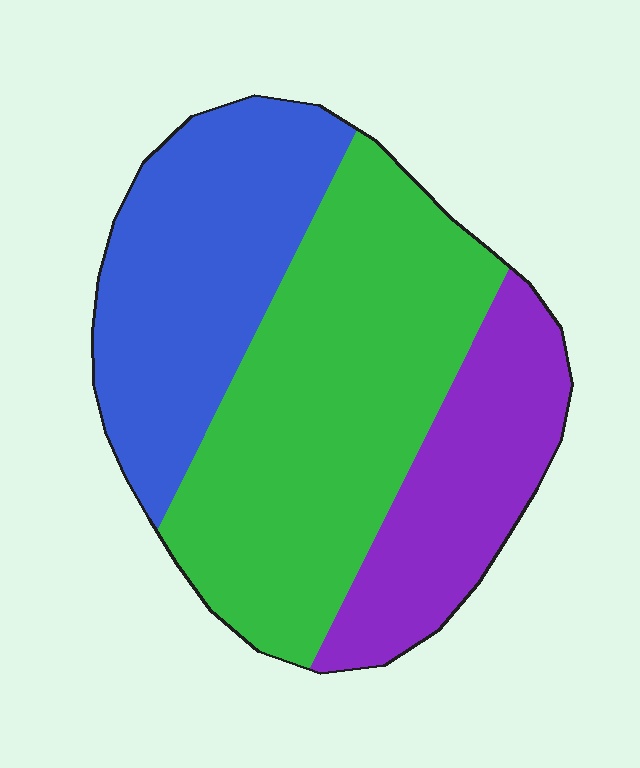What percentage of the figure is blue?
Blue covers about 30% of the figure.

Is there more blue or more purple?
Blue.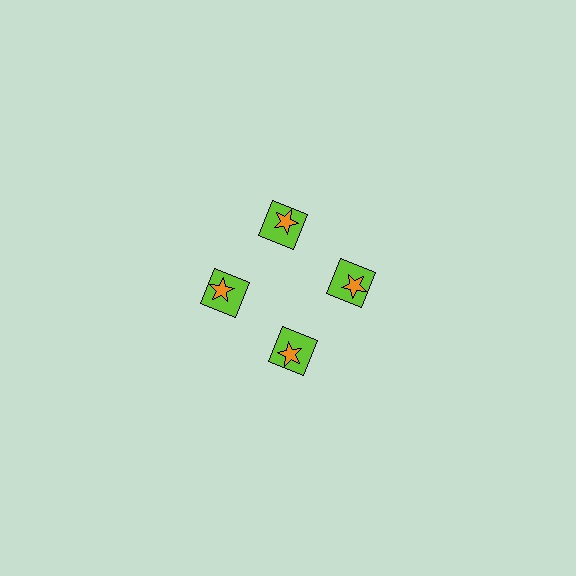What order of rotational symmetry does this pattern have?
This pattern has 4-fold rotational symmetry.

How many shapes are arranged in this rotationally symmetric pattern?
There are 8 shapes, arranged in 4 groups of 2.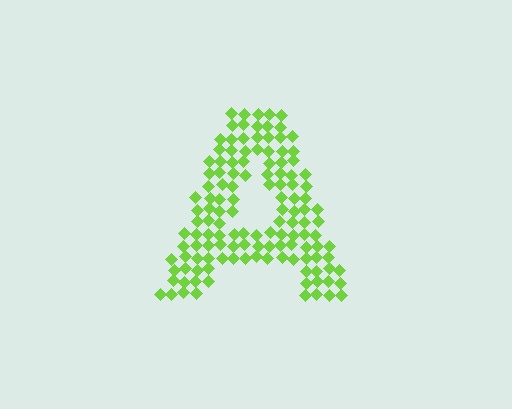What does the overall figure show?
The overall figure shows the letter A.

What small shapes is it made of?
It is made of small diamonds.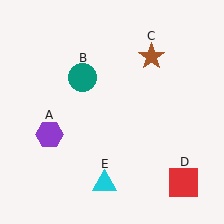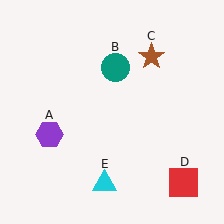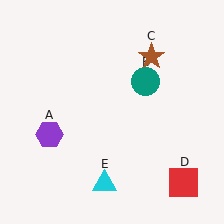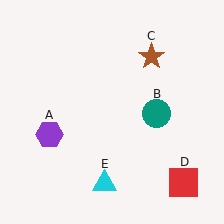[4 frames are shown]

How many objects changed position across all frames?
1 object changed position: teal circle (object B).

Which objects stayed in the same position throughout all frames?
Purple hexagon (object A) and brown star (object C) and red square (object D) and cyan triangle (object E) remained stationary.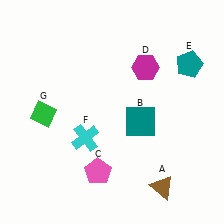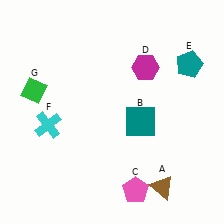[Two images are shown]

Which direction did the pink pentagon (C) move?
The pink pentagon (C) moved right.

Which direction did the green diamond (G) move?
The green diamond (G) moved up.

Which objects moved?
The objects that moved are: the pink pentagon (C), the cyan cross (F), the green diamond (G).